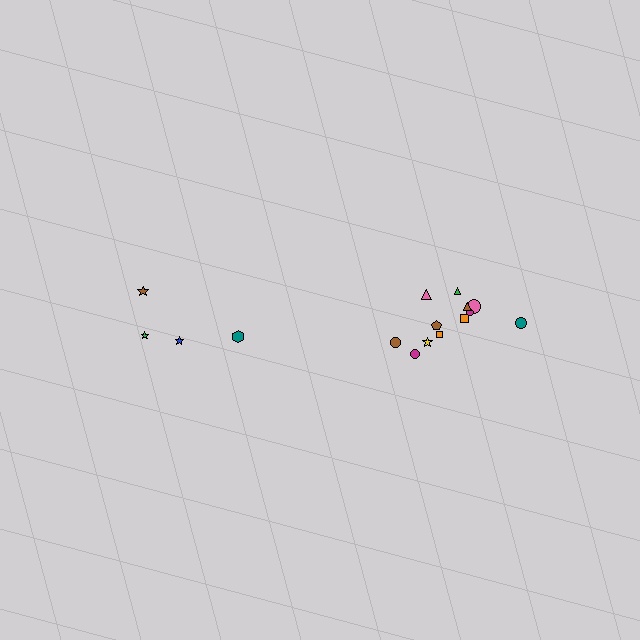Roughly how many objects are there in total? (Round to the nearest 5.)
Roughly 15 objects in total.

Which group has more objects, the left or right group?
The right group.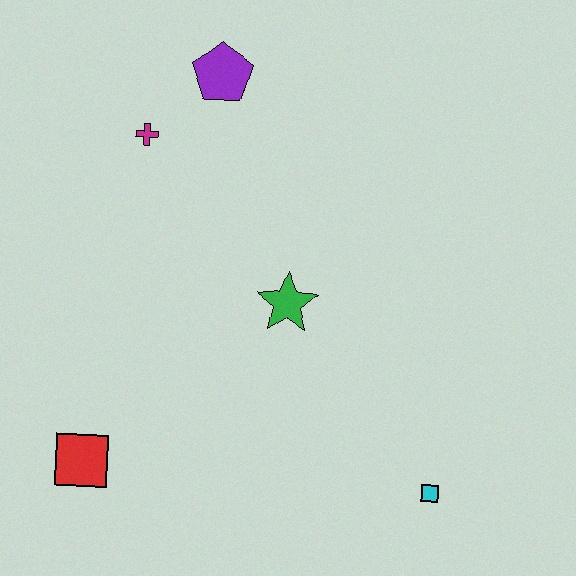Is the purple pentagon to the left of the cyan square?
Yes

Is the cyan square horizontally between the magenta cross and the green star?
No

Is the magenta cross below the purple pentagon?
Yes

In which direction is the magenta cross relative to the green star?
The magenta cross is above the green star.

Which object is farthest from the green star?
The red square is farthest from the green star.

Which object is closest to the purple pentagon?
The magenta cross is closest to the purple pentagon.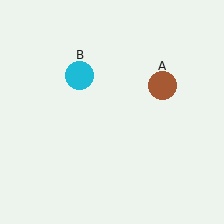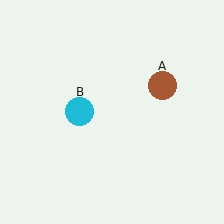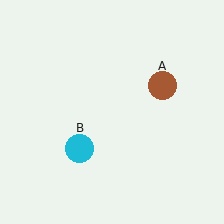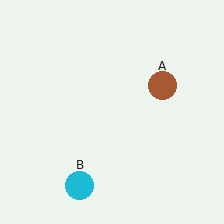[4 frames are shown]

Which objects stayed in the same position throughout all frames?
Brown circle (object A) remained stationary.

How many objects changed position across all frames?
1 object changed position: cyan circle (object B).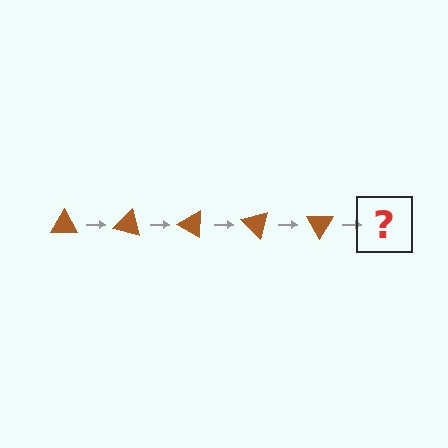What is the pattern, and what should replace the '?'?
The pattern is that the triangle rotates 15 degrees each step. The '?' should be a brown triangle rotated 75 degrees.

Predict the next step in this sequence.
The next step is a brown triangle rotated 75 degrees.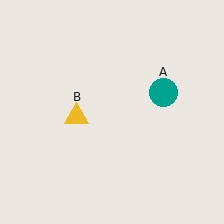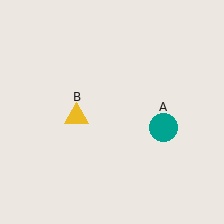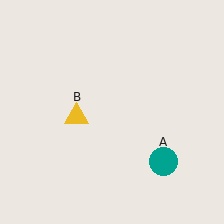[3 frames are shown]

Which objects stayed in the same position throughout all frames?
Yellow triangle (object B) remained stationary.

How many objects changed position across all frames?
1 object changed position: teal circle (object A).